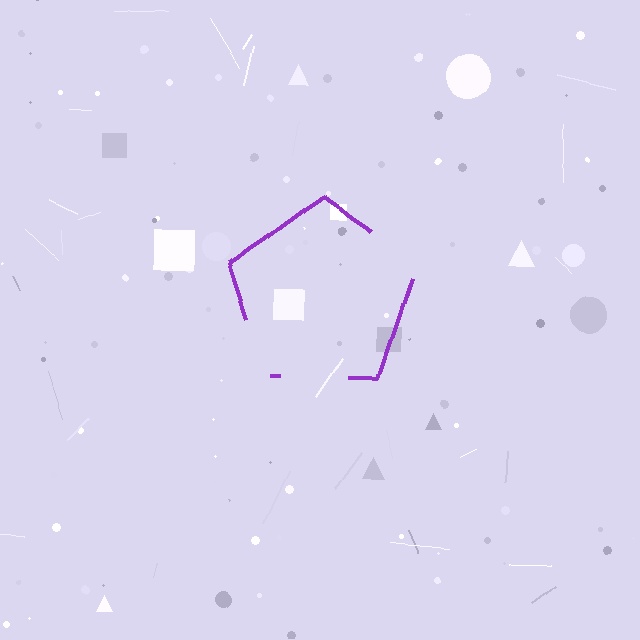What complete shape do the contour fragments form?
The contour fragments form a pentagon.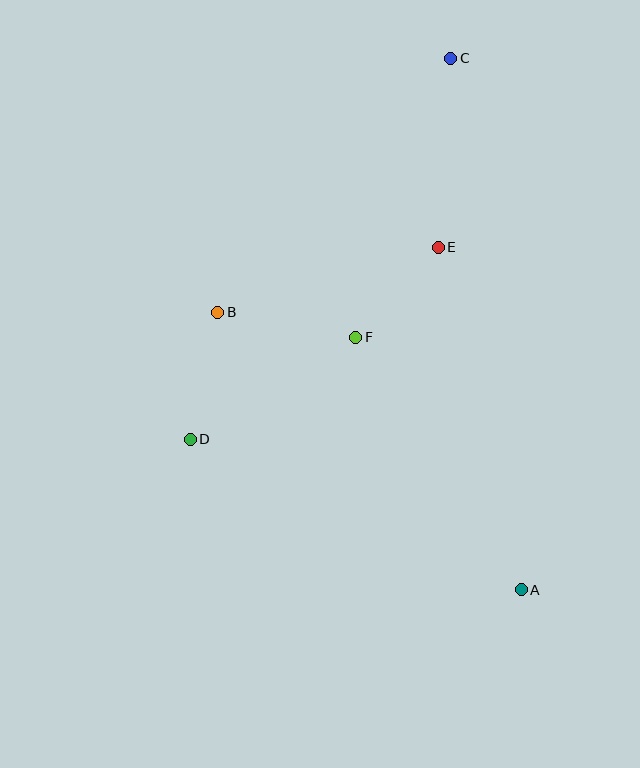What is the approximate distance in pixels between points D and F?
The distance between D and F is approximately 195 pixels.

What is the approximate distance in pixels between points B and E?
The distance between B and E is approximately 230 pixels.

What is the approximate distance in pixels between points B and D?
The distance between B and D is approximately 130 pixels.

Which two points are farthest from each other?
Points A and C are farthest from each other.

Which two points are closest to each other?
Points E and F are closest to each other.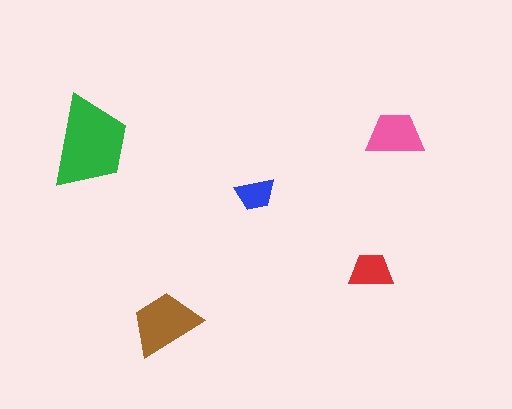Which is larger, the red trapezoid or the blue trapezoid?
The red one.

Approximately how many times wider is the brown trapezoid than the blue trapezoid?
About 2 times wider.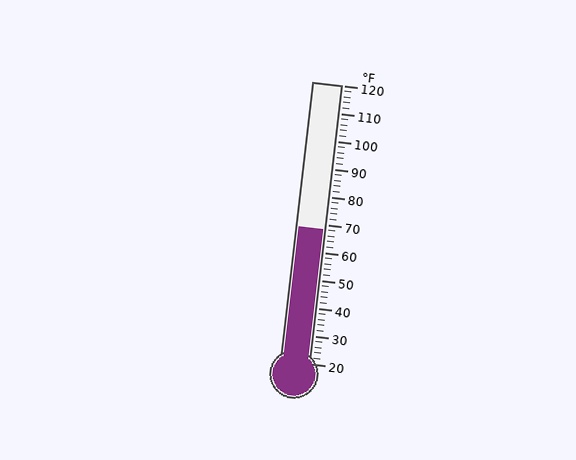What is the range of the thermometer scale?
The thermometer scale ranges from 20°F to 120°F.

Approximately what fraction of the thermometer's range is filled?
The thermometer is filled to approximately 50% of its range.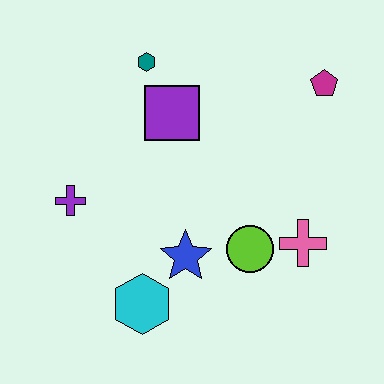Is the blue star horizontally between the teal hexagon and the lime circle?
Yes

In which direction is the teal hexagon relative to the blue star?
The teal hexagon is above the blue star.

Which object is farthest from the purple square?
The cyan hexagon is farthest from the purple square.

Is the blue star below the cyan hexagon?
No